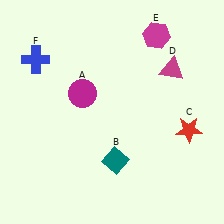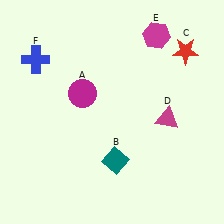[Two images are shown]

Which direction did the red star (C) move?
The red star (C) moved up.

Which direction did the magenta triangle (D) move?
The magenta triangle (D) moved down.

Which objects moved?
The objects that moved are: the red star (C), the magenta triangle (D).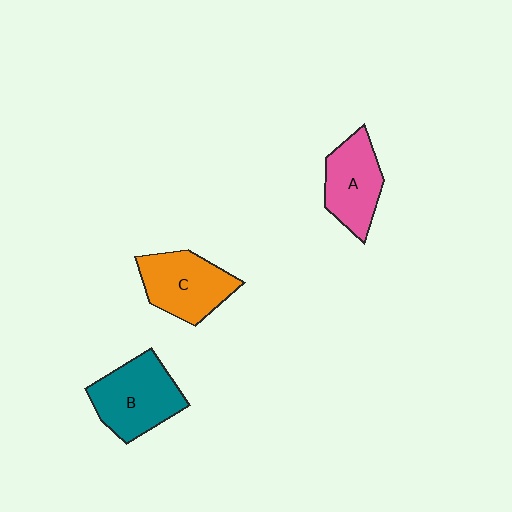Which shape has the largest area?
Shape B (teal).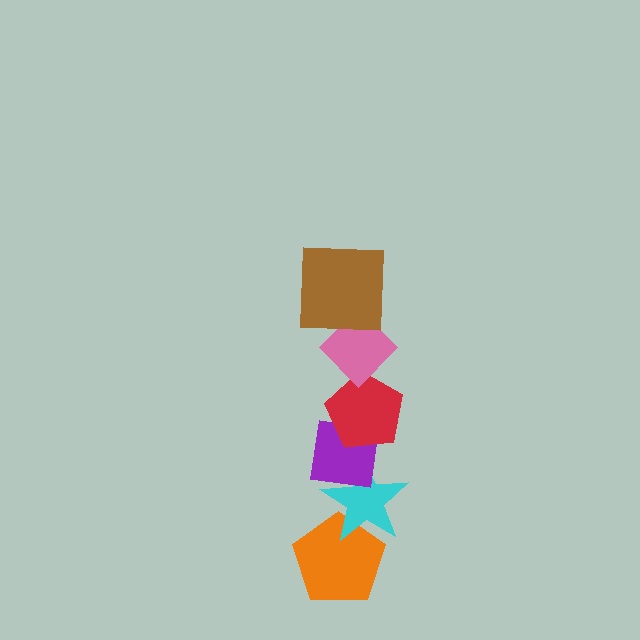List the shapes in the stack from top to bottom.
From top to bottom: the brown square, the pink diamond, the red pentagon, the purple square, the cyan star, the orange pentagon.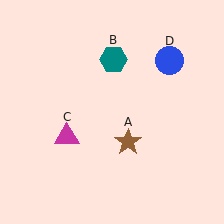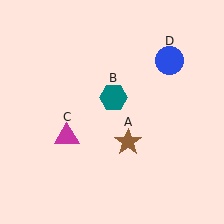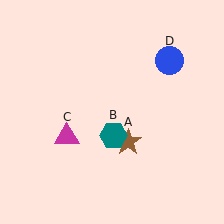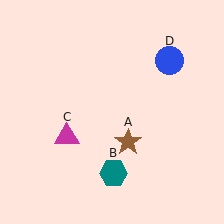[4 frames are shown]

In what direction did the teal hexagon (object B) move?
The teal hexagon (object B) moved down.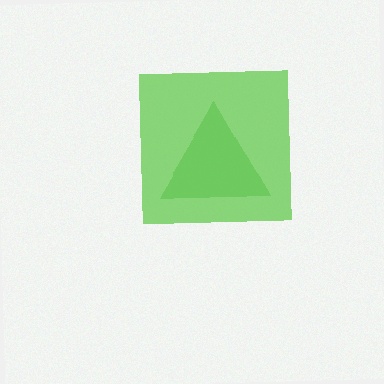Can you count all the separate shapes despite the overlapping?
Yes, there are 2 separate shapes.